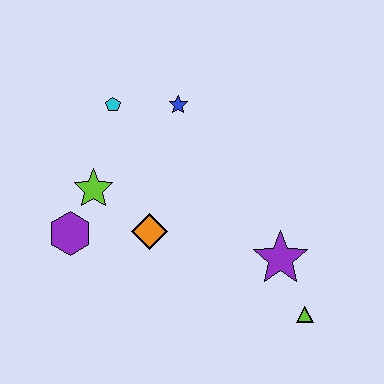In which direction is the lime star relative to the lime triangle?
The lime star is to the left of the lime triangle.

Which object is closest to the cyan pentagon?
The blue star is closest to the cyan pentagon.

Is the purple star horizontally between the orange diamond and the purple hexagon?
No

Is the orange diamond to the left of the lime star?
No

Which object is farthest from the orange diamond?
The lime triangle is farthest from the orange diamond.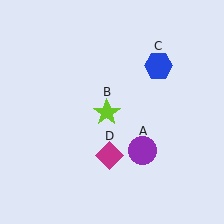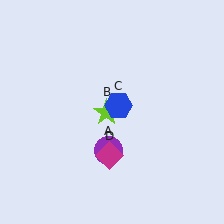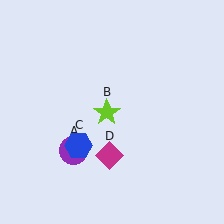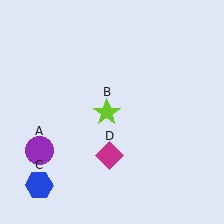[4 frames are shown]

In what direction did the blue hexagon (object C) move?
The blue hexagon (object C) moved down and to the left.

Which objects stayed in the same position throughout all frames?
Lime star (object B) and magenta diamond (object D) remained stationary.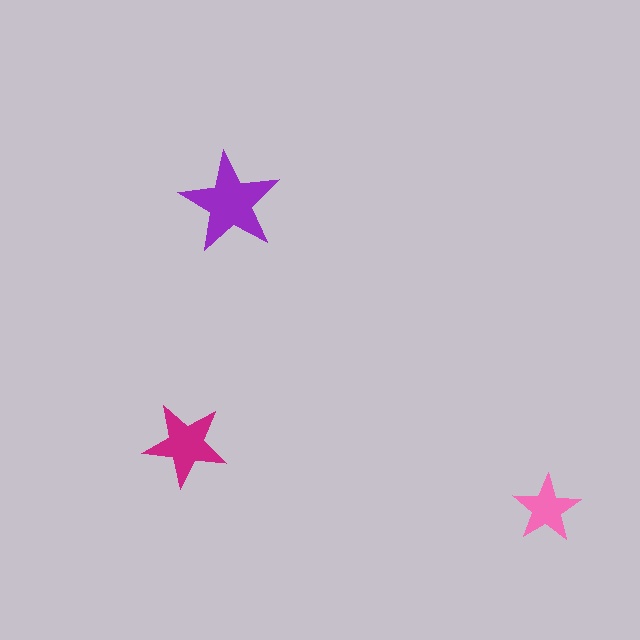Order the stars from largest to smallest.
the purple one, the magenta one, the pink one.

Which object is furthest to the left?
The magenta star is leftmost.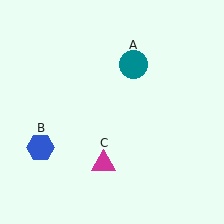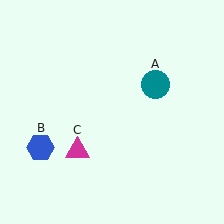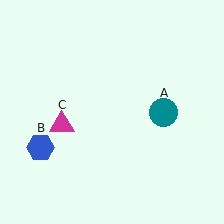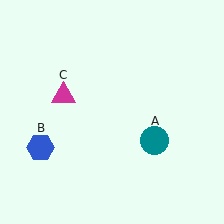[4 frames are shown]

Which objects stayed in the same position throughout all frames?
Blue hexagon (object B) remained stationary.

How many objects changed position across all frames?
2 objects changed position: teal circle (object A), magenta triangle (object C).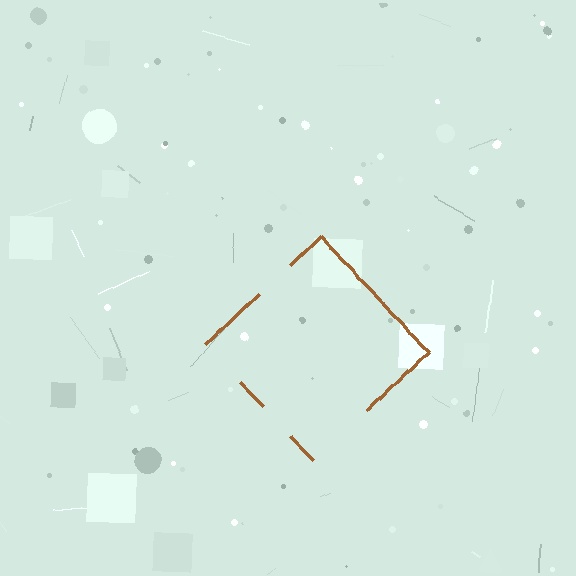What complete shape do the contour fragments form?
The contour fragments form a diamond.